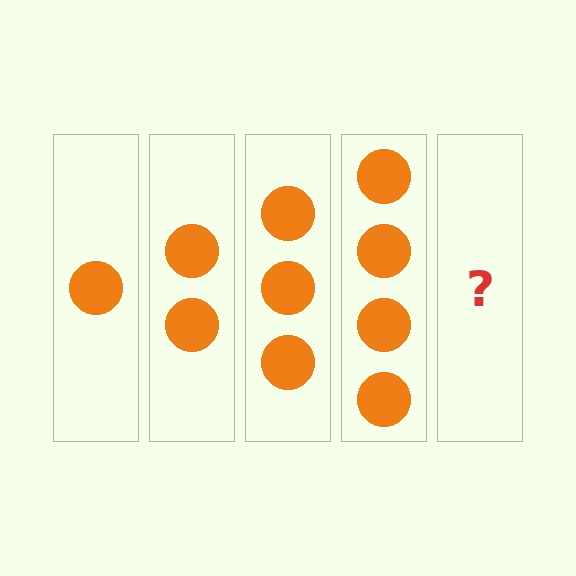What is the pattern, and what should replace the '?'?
The pattern is that each step adds one more circle. The '?' should be 5 circles.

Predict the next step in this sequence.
The next step is 5 circles.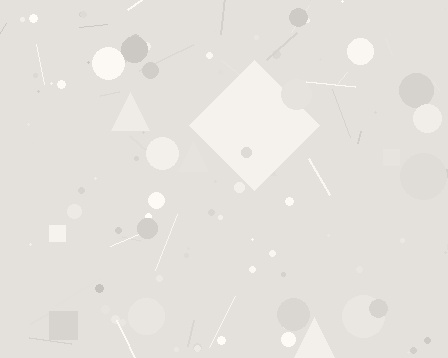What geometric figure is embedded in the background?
A diamond is embedded in the background.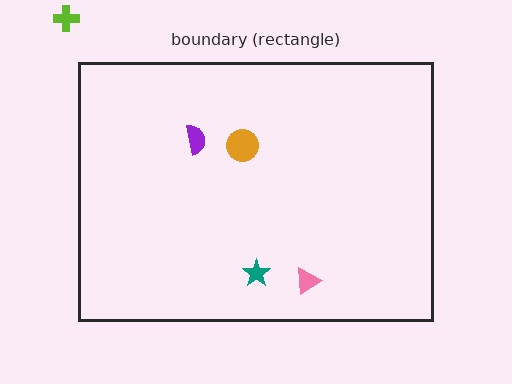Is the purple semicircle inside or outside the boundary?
Inside.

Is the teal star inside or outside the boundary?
Inside.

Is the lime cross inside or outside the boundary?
Outside.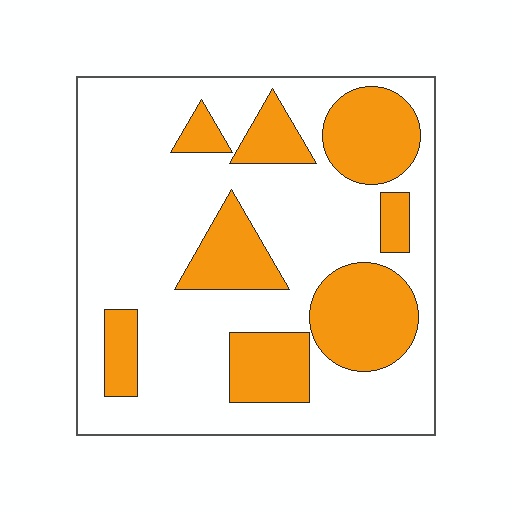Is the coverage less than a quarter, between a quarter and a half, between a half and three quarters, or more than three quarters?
Between a quarter and a half.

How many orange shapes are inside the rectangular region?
8.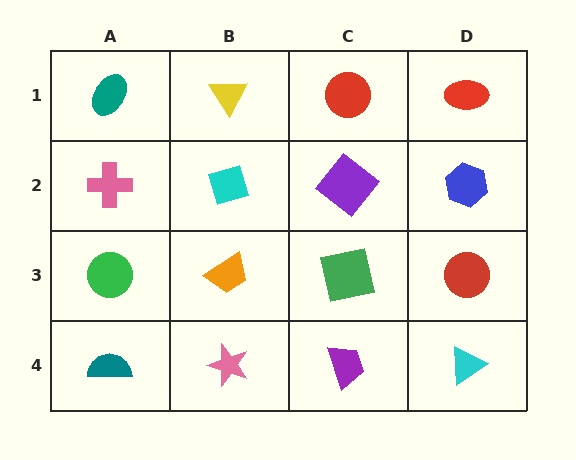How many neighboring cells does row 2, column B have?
4.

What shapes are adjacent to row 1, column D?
A blue hexagon (row 2, column D), a red circle (row 1, column C).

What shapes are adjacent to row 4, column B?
An orange trapezoid (row 3, column B), a teal semicircle (row 4, column A), a purple trapezoid (row 4, column C).